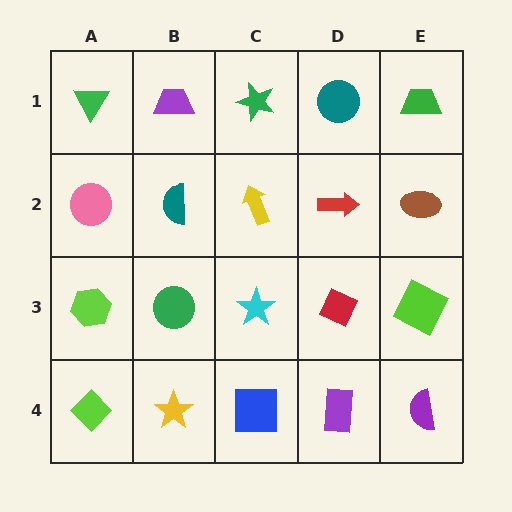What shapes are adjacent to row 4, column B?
A green circle (row 3, column B), a lime diamond (row 4, column A), a blue square (row 4, column C).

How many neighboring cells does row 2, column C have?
4.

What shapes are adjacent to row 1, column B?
A teal semicircle (row 2, column B), a green triangle (row 1, column A), a green star (row 1, column C).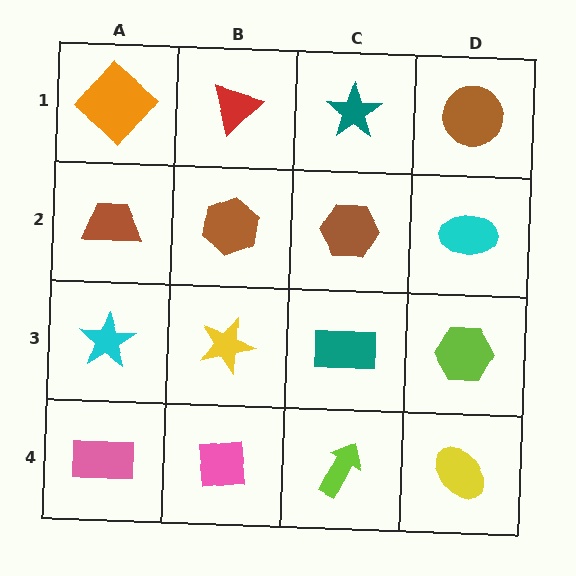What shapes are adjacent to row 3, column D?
A cyan ellipse (row 2, column D), a yellow ellipse (row 4, column D), a teal rectangle (row 3, column C).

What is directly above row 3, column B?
A brown hexagon.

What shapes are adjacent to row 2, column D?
A brown circle (row 1, column D), a lime hexagon (row 3, column D), a brown hexagon (row 2, column C).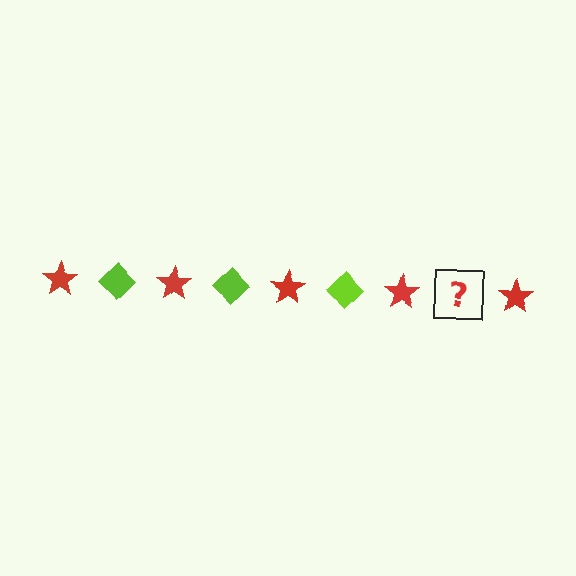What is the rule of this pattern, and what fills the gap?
The rule is that the pattern alternates between red star and lime diamond. The gap should be filled with a lime diamond.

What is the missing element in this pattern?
The missing element is a lime diamond.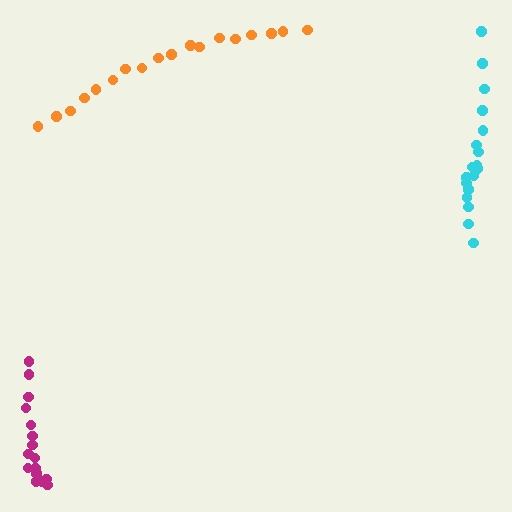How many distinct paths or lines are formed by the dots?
There are 3 distinct paths.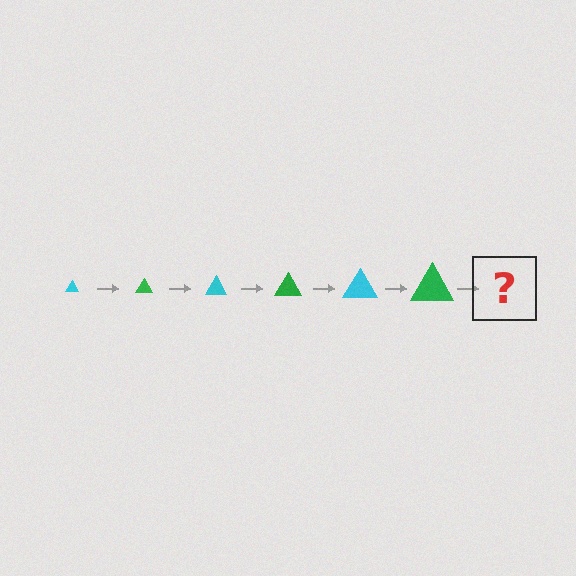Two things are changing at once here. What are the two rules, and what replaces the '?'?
The two rules are that the triangle grows larger each step and the color cycles through cyan and green. The '?' should be a cyan triangle, larger than the previous one.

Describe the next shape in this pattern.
It should be a cyan triangle, larger than the previous one.